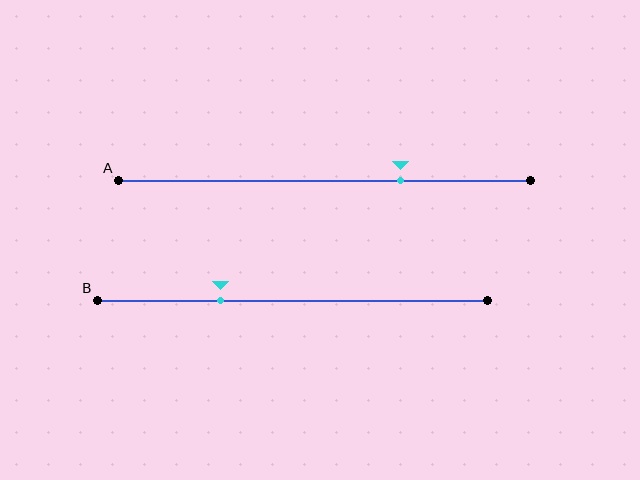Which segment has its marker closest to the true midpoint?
Segment A has its marker closest to the true midpoint.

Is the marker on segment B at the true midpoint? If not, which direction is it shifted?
No, the marker on segment B is shifted to the left by about 19% of the segment length.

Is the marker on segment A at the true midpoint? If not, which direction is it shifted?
No, the marker on segment A is shifted to the right by about 19% of the segment length.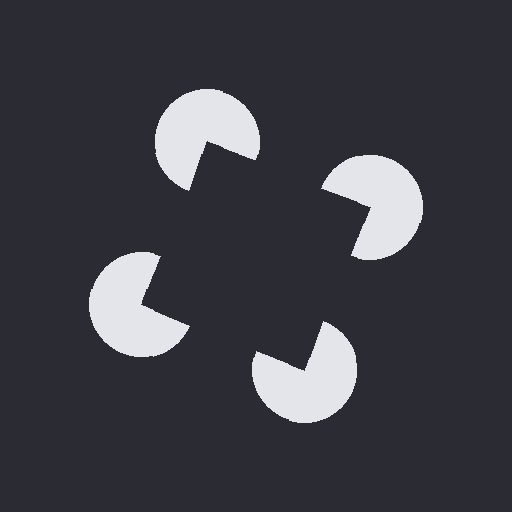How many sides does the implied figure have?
4 sides.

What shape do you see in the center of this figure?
An illusory square — its edges are inferred from the aligned wedge cuts in the pac-man discs, not physically drawn.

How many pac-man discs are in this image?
There are 4 — one at each vertex of the illusory square.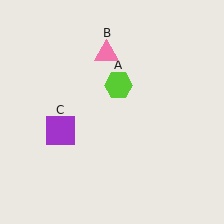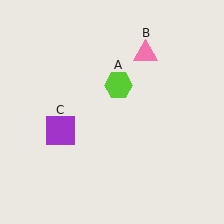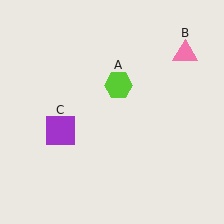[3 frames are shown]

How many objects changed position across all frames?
1 object changed position: pink triangle (object B).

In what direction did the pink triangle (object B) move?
The pink triangle (object B) moved right.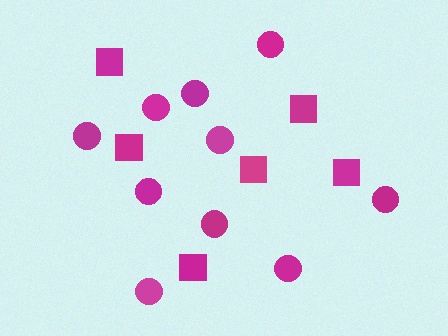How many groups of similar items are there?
There are 2 groups: one group of squares (6) and one group of circles (10).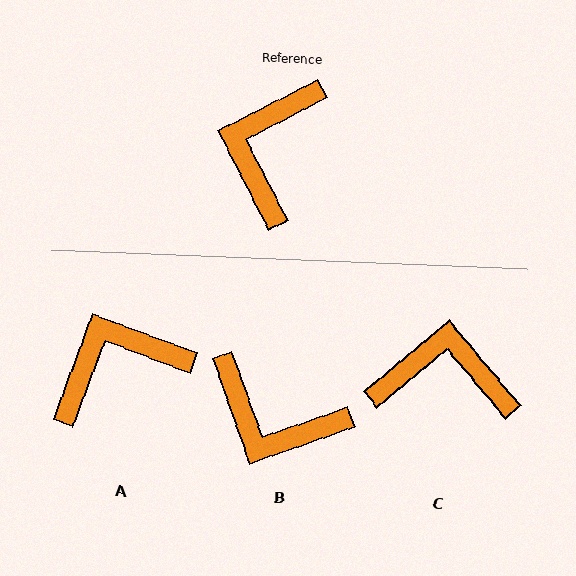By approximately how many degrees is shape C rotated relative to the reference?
Approximately 77 degrees clockwise.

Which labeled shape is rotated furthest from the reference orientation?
B, about 82 degrees away.